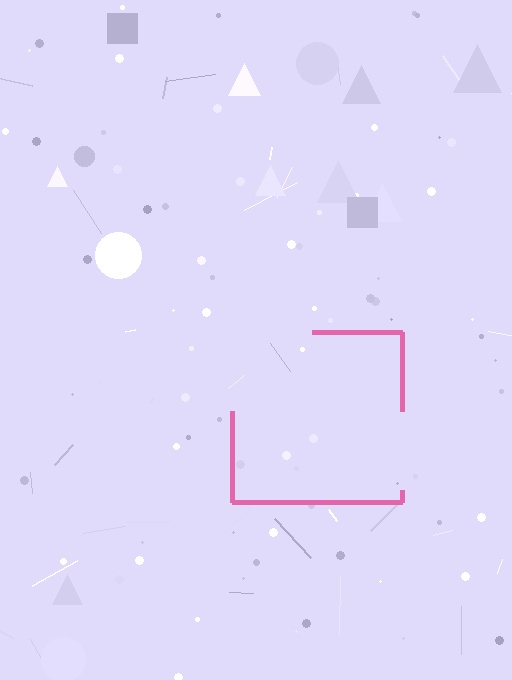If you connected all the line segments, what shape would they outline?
They would outline a square.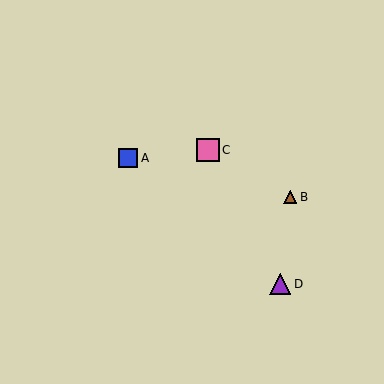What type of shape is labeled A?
Shape A is a blue square.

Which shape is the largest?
The pink square (labeled C) is the largest.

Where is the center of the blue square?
The center of the blue square is at (128, 158).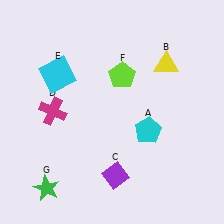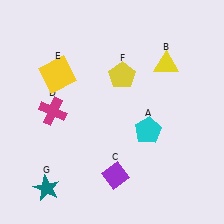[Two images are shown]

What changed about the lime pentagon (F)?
In Image 1, F is lime. In Image 2, it changed to yellow.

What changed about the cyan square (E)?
In Image 1, E is cyan. In Image 2, it changed to yellow.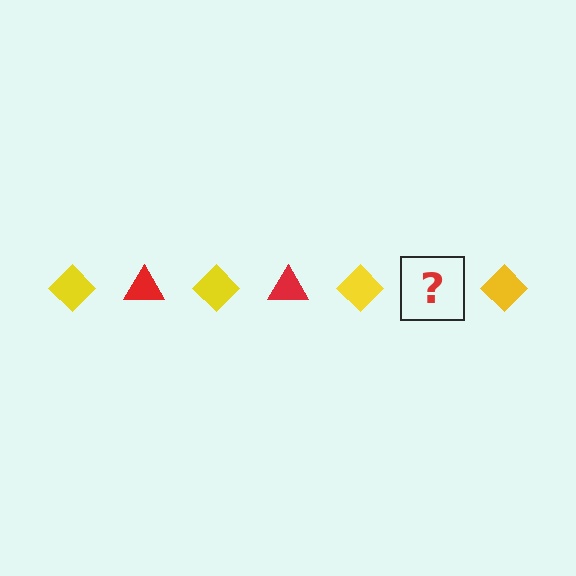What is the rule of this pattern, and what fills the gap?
The rule is that the pattern alternates between yellow diamond and red triangle. The gap should be filled with a red triangle.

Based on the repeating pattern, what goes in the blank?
The blank should be a red triangle.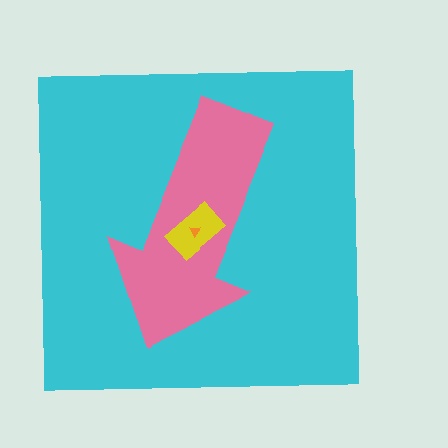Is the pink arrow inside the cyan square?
Yes.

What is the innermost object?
The orange triangle.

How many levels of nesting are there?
4.